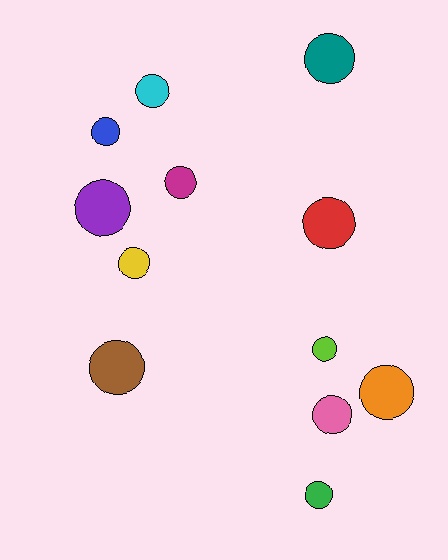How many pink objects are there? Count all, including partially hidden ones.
There is 1 pink object.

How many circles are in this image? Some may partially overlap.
There are 12 circles.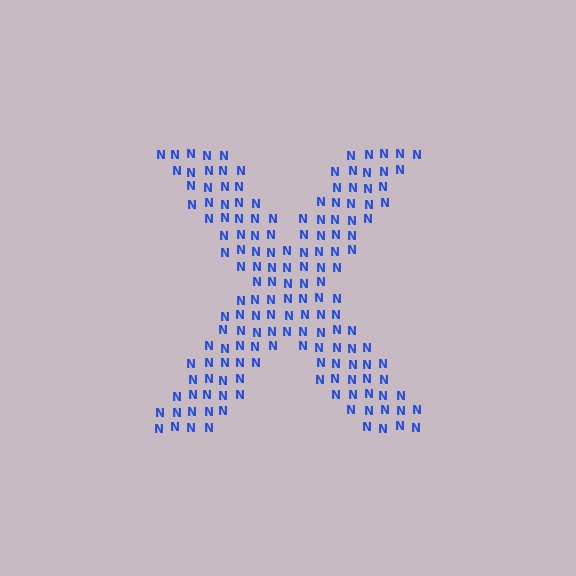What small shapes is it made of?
It is made of small letter N's.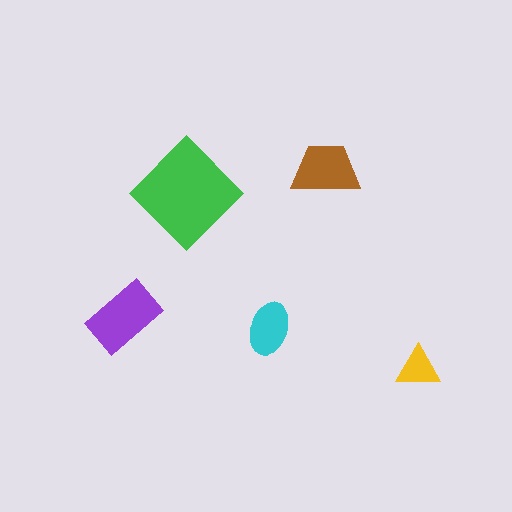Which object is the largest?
The green diamond.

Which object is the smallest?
The yellow triangle.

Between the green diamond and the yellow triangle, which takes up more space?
The green diamond.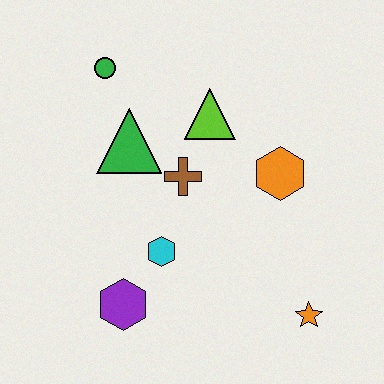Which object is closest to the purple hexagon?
The cyan hexagon is closest to the purple hexagon.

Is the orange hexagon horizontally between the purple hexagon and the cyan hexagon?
No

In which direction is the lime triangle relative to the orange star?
The lime triangle is above the orange star.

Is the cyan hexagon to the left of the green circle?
No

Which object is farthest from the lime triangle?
The orange star is farthest from the lime triangle.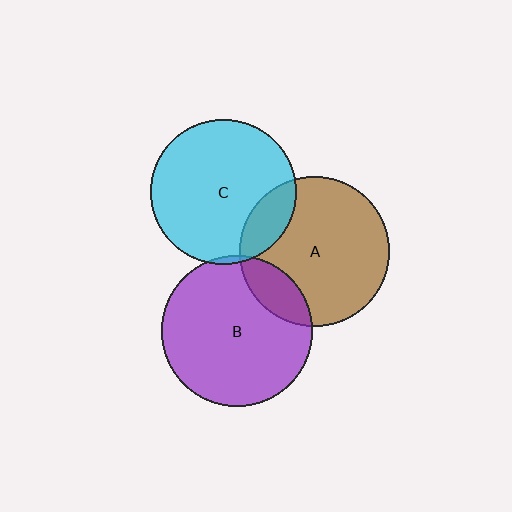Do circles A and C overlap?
Yes.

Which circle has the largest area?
Circle B (purple).